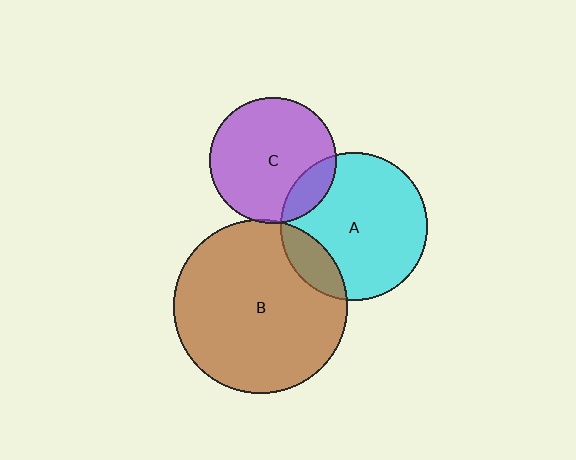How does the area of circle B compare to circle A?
Approximately 1.4 times.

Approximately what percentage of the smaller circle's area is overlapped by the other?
Approximately 15%.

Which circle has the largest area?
Circle B (brown).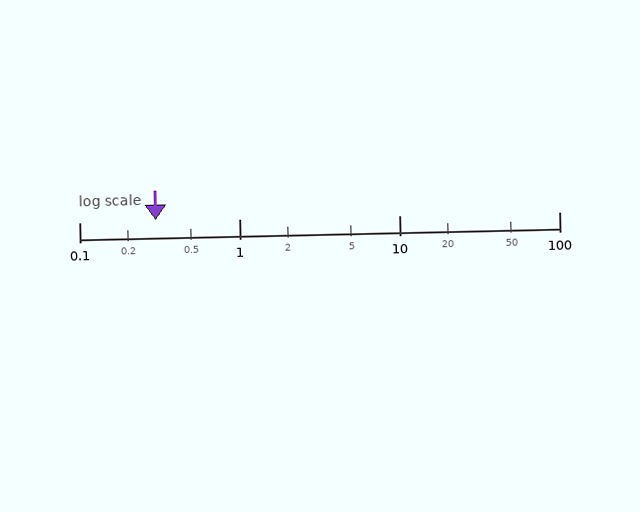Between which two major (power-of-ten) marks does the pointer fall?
The pointer is between 0.1 and 1.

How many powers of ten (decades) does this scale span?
The scale spans 3 decades, from 0.1 to 100.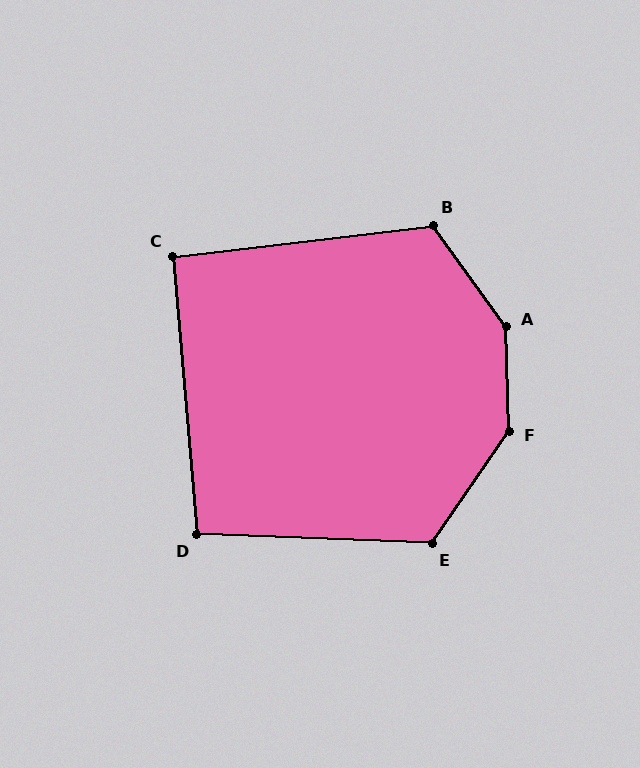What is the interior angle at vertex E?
Approximately 122 degrees (obtuse).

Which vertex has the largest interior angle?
A, at approximately 146 degrees.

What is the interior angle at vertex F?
Approximately 144 degrees (obtuse).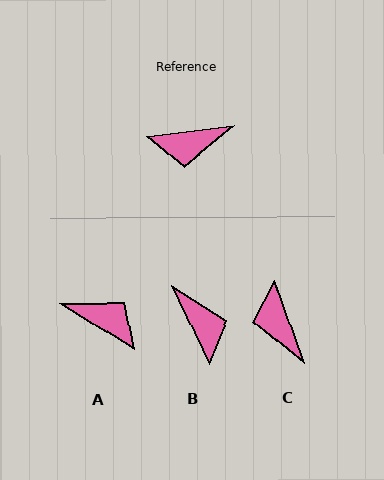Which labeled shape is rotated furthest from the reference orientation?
A, about 140 degrees away.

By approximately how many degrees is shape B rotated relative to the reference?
Approximately 108 degrees counter-clockwise.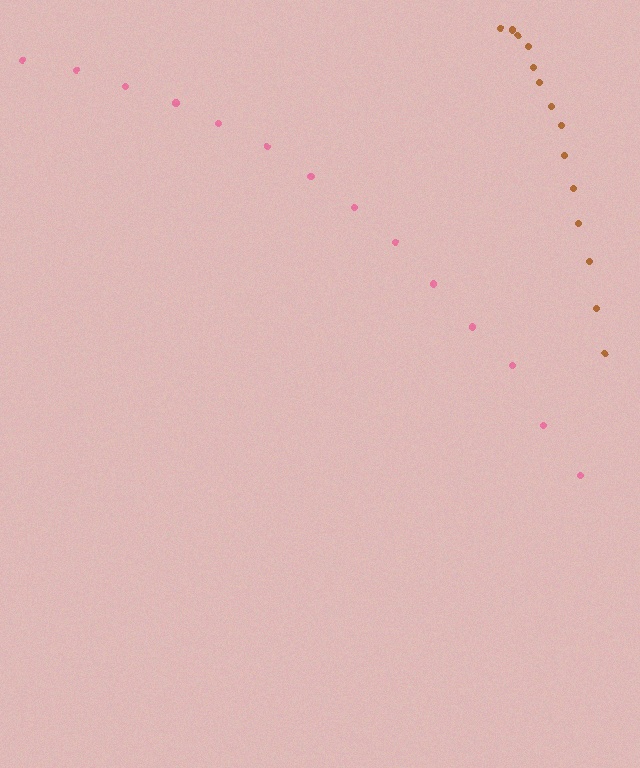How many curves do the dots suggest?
There are 2 distinct paths.